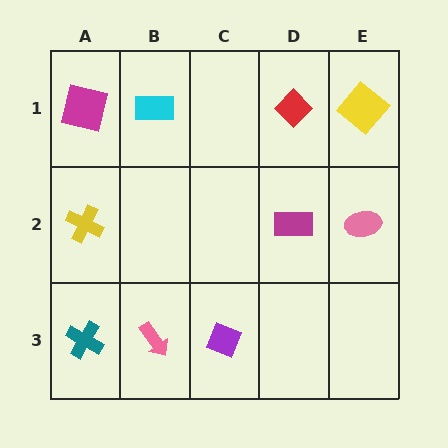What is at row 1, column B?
A cyan rectangle.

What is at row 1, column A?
A magenta square.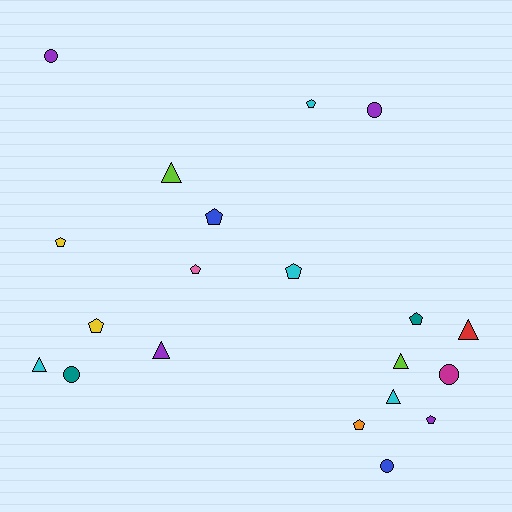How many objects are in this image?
There are 20 objects.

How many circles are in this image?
There are 5 circles.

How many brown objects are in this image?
There are no brown objects.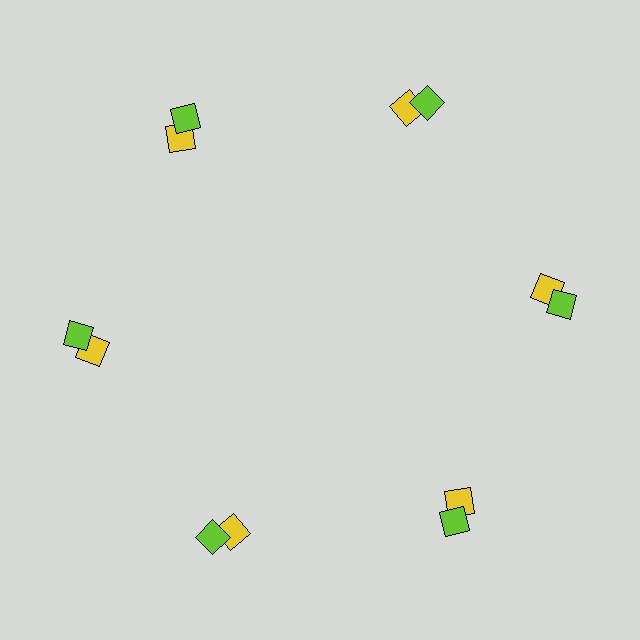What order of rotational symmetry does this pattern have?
This pattern has 6-fold rotational symmetry.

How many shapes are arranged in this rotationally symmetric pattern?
There are 12 shapes, arranged in 6 groups of 2.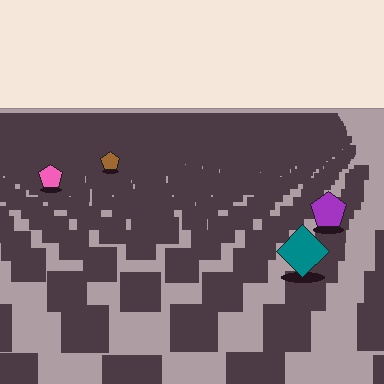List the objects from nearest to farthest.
From nearest to farthest: the teal diamond, the purple pentagon, the pink pentagon, the brown pentagon.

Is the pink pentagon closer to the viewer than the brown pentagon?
Yes. The pink pentagon is closer — you can tell from the texture gradient: the ground texture is coarser near it.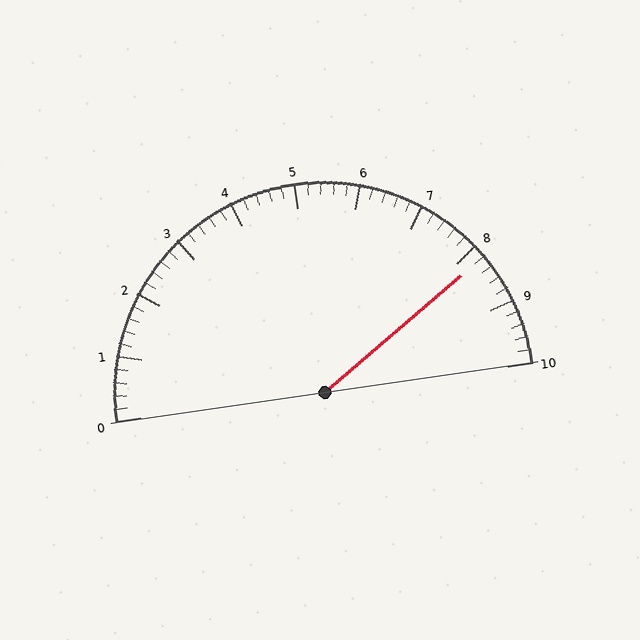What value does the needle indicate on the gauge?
The needle indicates approximately 8.2.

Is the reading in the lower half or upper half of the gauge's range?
The reading is in the upper half of the range (0 to 10).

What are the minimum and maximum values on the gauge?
The gauge ranges from 0 to 10.